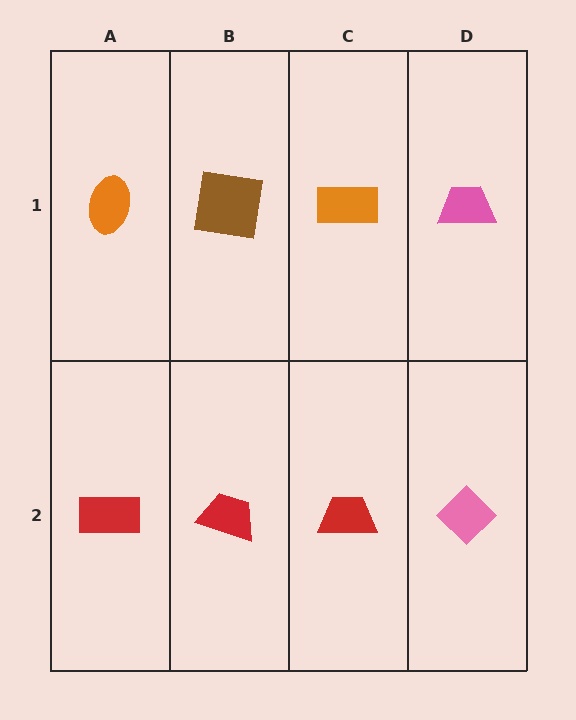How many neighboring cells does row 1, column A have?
2.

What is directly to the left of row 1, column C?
A brown square.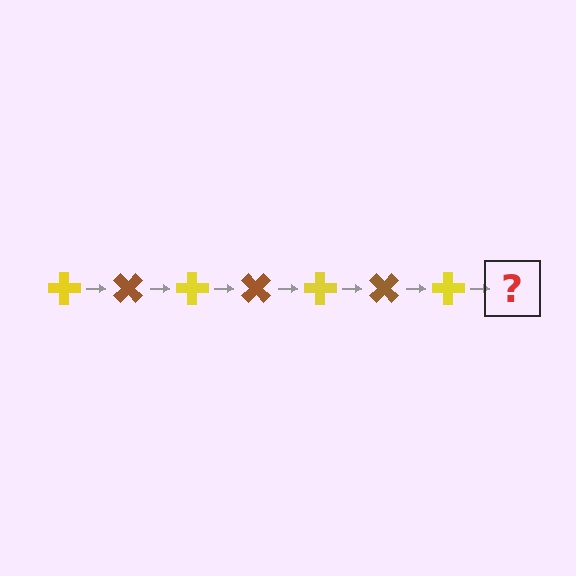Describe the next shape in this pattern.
It should be a brown cross, rotated 315 degrees from the start.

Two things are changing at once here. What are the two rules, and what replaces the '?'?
The two rules are that it rotates 45 degrees each step and the color cycles through yellow and brown. The '?' should be a brown cross, rotated 315 degrees from the start.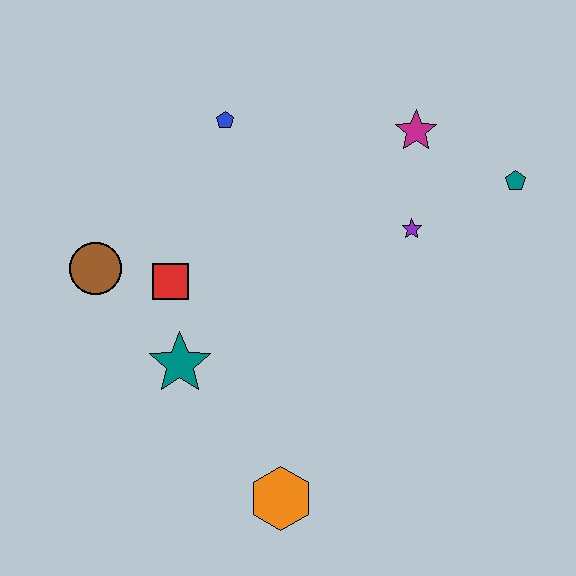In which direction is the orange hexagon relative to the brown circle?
The orange hexagon is below the brown circle.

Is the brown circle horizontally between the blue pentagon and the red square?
No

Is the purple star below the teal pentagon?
Yes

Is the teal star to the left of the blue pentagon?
Yes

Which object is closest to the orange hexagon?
The teal star is closest to the orange hexagon.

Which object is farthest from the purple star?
The brown circle is farthest from the purple star.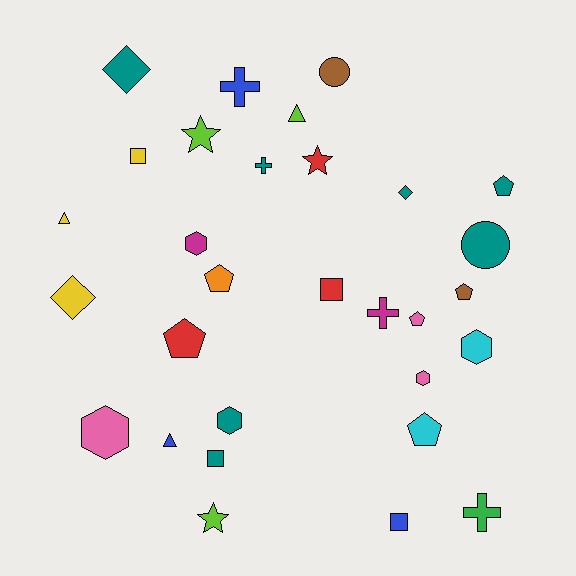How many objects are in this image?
There are 30 objects.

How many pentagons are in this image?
There are 6 pentagons.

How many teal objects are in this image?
There are 7 teal objects.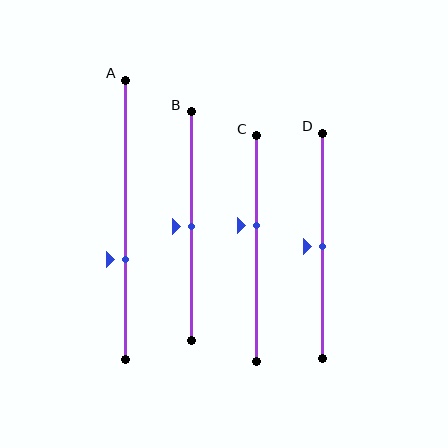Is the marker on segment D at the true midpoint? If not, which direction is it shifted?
Yes, the marker on segment D is at the true midpoint.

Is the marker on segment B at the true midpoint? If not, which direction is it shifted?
Yes, the marker on segment B is at the true midpoint.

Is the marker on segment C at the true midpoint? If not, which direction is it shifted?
No, the marker on segment C is shifted upward by about 10% of the segment length.